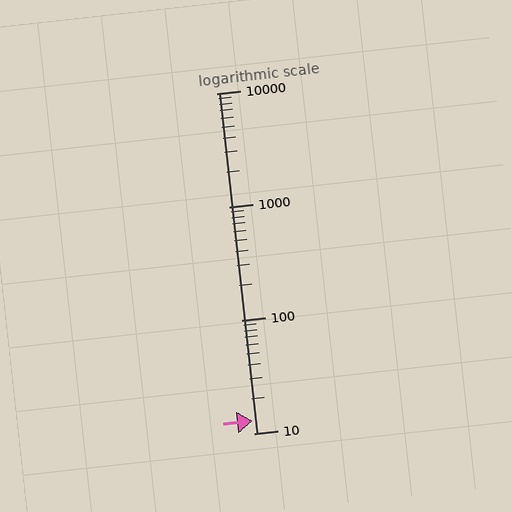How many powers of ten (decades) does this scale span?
The scale spans 3 decades, from 10 to 10000.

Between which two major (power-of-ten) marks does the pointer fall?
The pointer is between 10 and 100.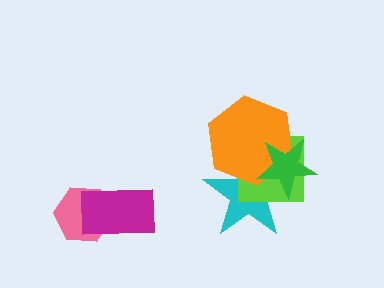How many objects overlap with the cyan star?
3 objects overlap with the cyan star.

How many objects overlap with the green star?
3 objects overlap with the green star.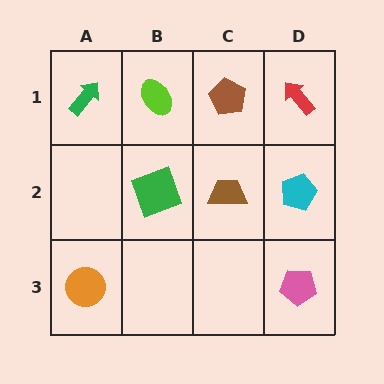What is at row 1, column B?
A lime ellipse.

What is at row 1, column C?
A brown pentagon.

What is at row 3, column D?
A pink pentagon.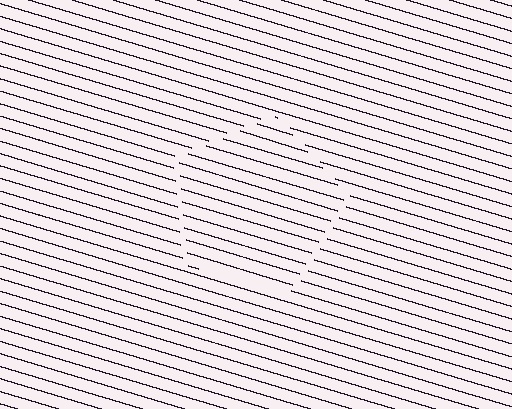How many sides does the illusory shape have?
5 sides — the line-ends trace a pentagon.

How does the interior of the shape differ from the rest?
The interior of the shape contains the same grating, shifted by half a period — the contour is defined by the phase discontinuity where line-ends from the inner and outer gratings abut.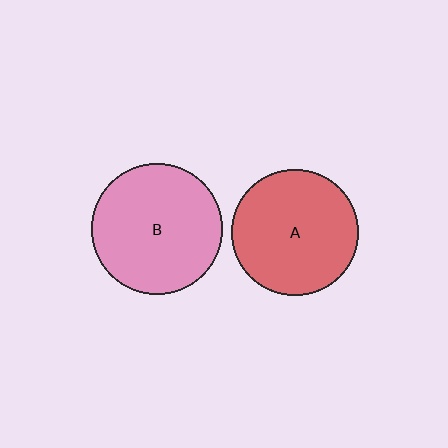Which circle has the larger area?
Circle B (pink).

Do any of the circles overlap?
No, none of the circles overlap.